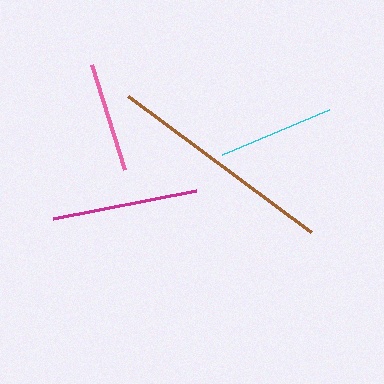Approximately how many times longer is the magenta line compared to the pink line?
The magenta line is approximately 1.3 times the length of the pink line.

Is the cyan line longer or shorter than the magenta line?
The magenta line is longer than the cyan line.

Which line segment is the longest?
The brown line is the longest at approximately 227 pixels.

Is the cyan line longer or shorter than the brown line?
The brown line is longer than the cyan line.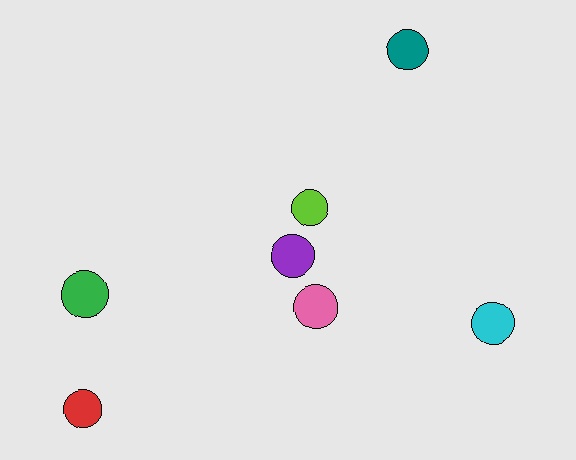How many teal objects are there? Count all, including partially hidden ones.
There is 1 teal object.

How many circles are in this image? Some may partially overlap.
There are 7 circles.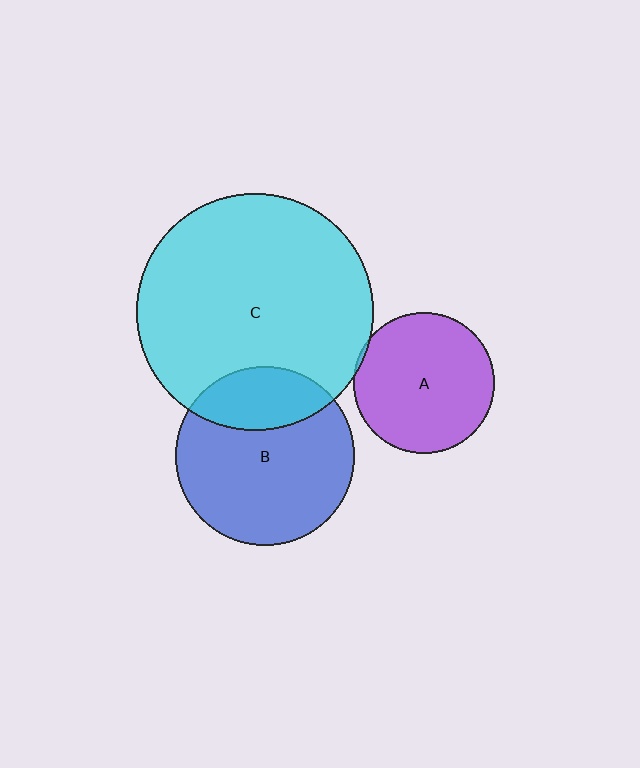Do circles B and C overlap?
Yes.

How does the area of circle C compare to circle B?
Approximately 1.7 times.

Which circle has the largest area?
Circle C (cyan).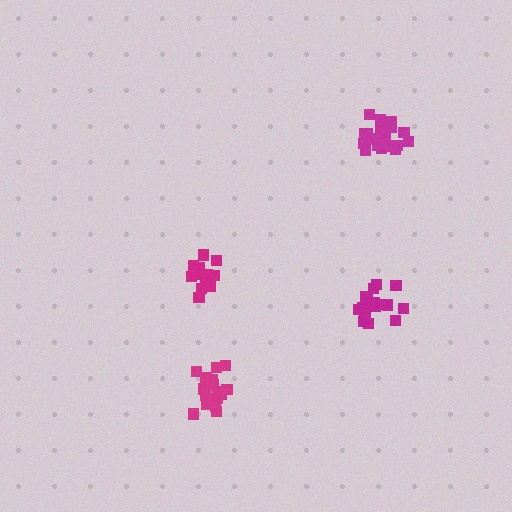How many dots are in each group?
Group 1: 18 dots, Group 2: 20 dots, Group 3: 14 dots, Group 4: 20 dots (72 total).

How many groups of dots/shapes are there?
There are 4 groups.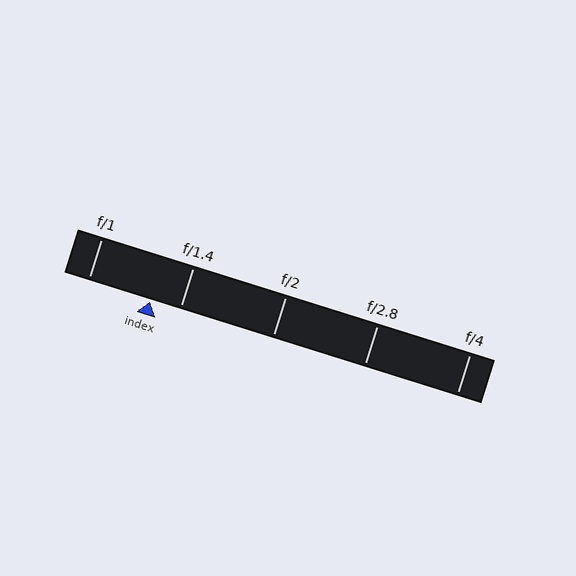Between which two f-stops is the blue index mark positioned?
The index mark is between f/1 and f/1.4.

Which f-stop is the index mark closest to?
The index mark is closest to f/1.4.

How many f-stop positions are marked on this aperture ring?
There are 5 f-stop positions marked.